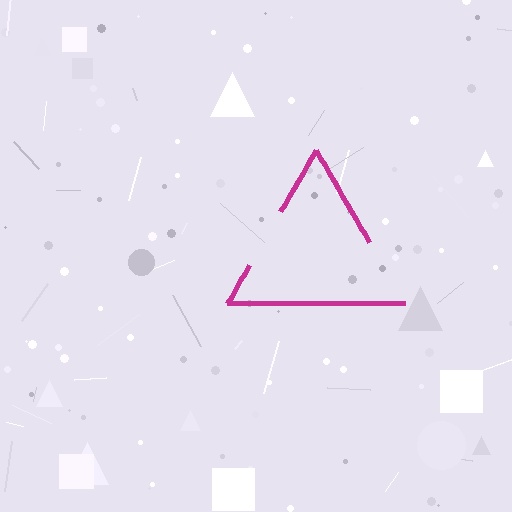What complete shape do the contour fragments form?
The contour fragments form a triangle.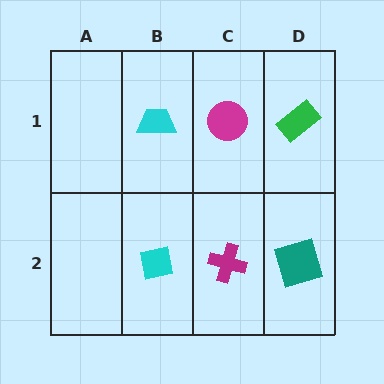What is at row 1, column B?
A cyan trapezoid.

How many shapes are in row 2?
3 shapes.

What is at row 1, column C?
A magenta circle.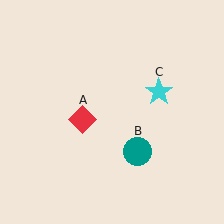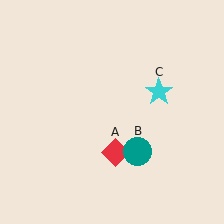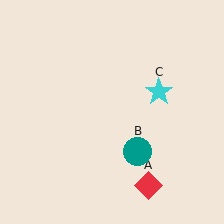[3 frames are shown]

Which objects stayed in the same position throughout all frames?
Teal circle (object B) and cyan star (object C) remained stationary.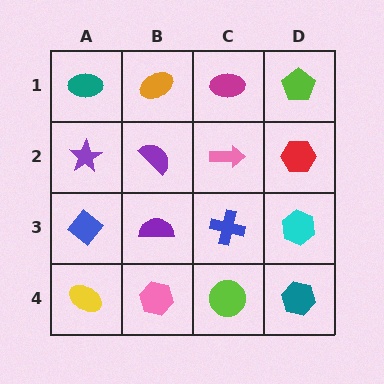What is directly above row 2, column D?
A lime pentagon.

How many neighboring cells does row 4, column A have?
2.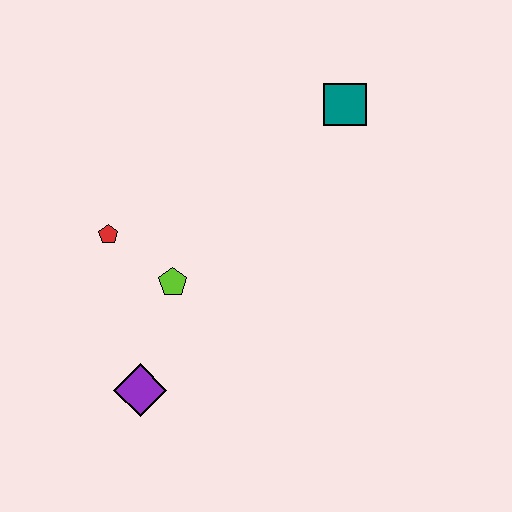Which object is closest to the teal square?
The lime pentagon is closest to the teal square.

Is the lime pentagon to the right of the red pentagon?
Yes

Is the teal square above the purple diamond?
Yes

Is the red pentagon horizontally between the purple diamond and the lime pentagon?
No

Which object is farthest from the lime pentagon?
The teal square is farthest from the lime pentagon.